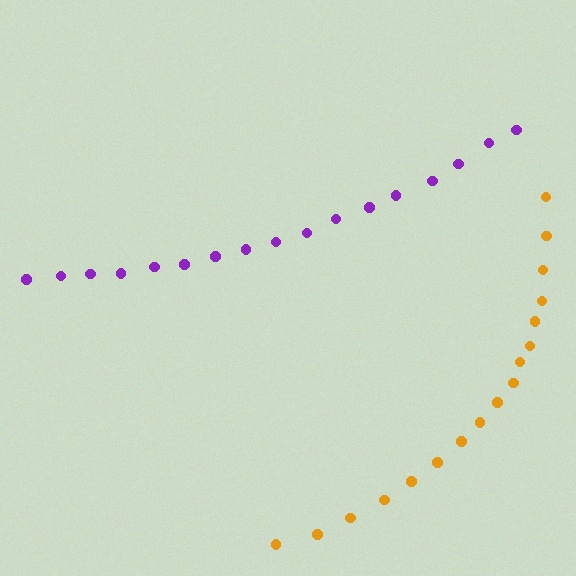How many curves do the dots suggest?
There are 2 distinct paths.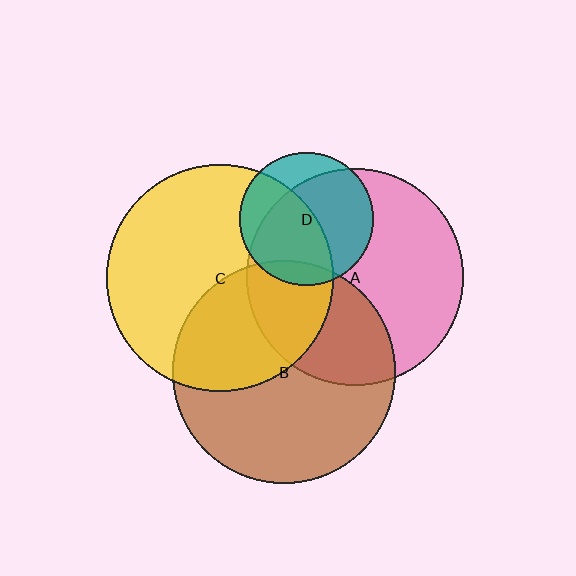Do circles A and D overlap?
Yes.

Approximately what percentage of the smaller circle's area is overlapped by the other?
Approximately 75%.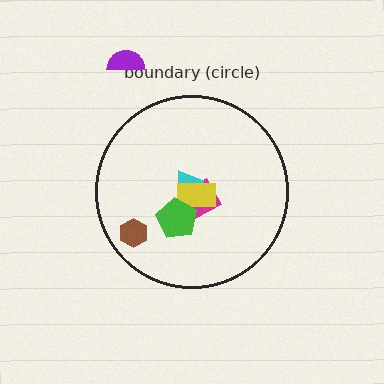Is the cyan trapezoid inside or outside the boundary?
Inside.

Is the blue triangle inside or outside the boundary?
Inside.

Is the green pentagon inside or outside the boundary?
Inside.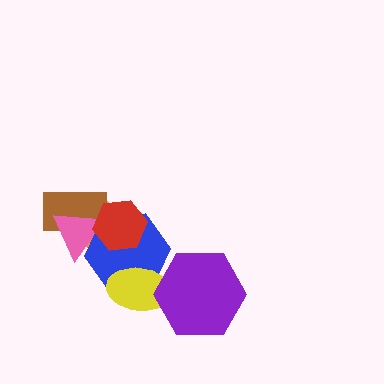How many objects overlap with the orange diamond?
4 objects overlap with the orange diamond.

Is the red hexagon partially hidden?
No, no other shape covers it.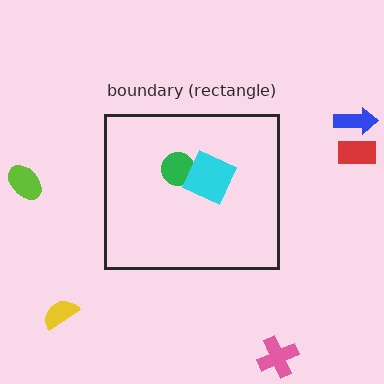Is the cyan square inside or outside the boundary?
Inside.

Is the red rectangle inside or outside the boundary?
Outside.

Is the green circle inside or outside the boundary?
Inside.